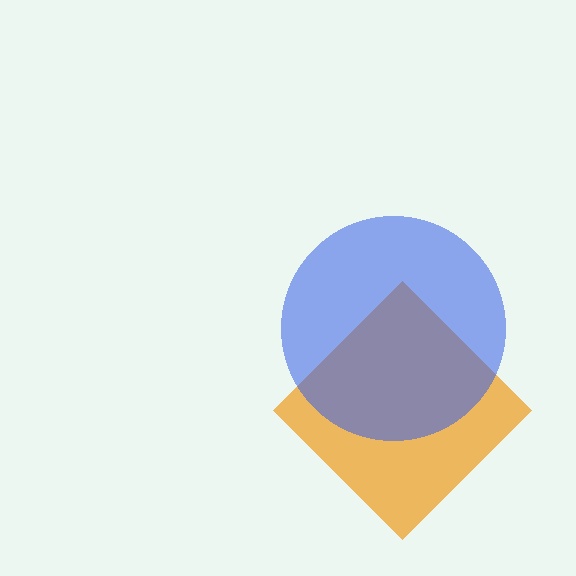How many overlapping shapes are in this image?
There are 2 overlapping shapes in the image.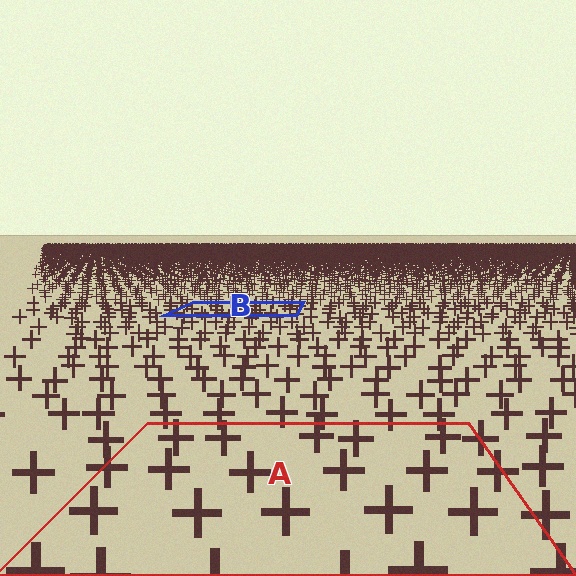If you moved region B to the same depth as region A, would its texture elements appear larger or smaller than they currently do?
They would appear larger. At a closer depth, the same texture elements are projected at a bigger on-screen size.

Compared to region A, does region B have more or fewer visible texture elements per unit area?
Region B has more texture elements per unit area — they are packed more densely because it is farther away.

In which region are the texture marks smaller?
The texture marks are smaller in region B, because it is farther away.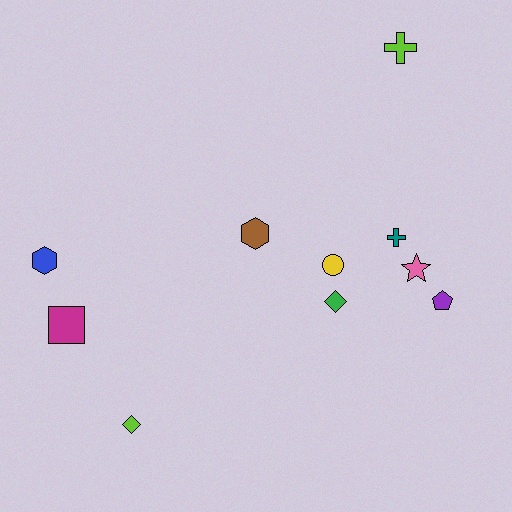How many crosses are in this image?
There are 2 crosses.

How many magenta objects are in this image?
There is 1 magenta object.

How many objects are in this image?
There are 10 objects.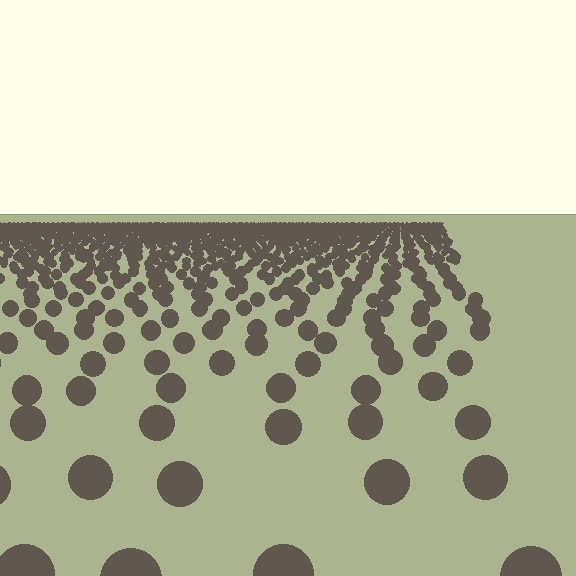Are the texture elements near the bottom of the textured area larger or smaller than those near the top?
Larger. Near the bottom, elements are closer to the viewer and appear at a bigger on-screen size.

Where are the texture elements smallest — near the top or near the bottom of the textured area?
Near the top.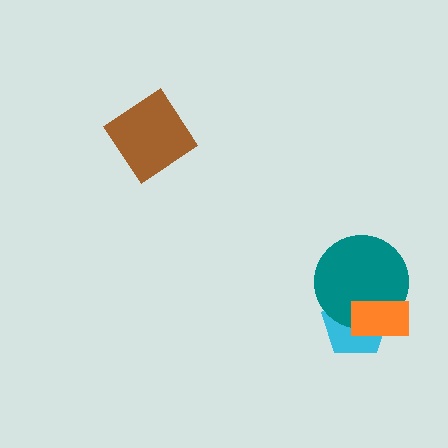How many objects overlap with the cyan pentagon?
2 objects overlap with the cyan pentagon.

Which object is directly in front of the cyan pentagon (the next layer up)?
The teal circle is directly in front of the cyan pentagon.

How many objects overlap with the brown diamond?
0 objects overlap with the brown diamond.